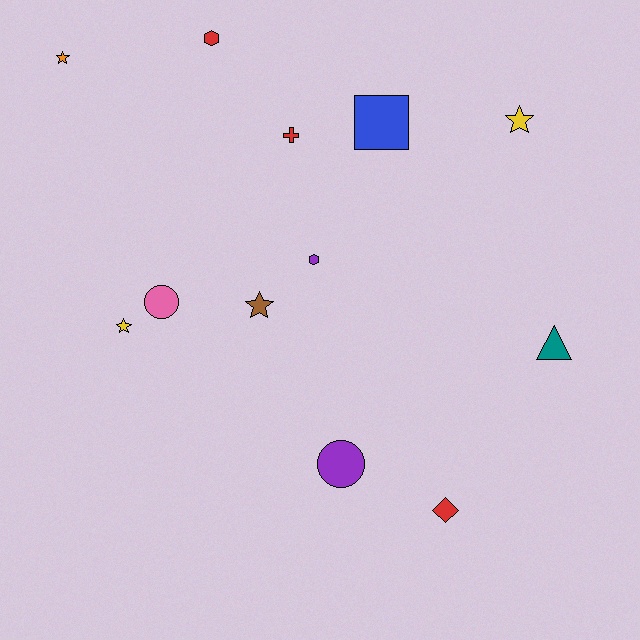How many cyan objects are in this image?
There are no cyan objects.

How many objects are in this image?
There are 12 objects.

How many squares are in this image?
There is 1 square.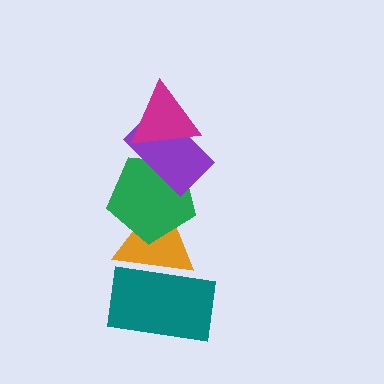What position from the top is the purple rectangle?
The purple rectangle is 2nd from the top.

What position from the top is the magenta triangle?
The magenta triangle is 1st from the top.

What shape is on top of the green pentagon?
The purple rectangle is on top of the green pentagon.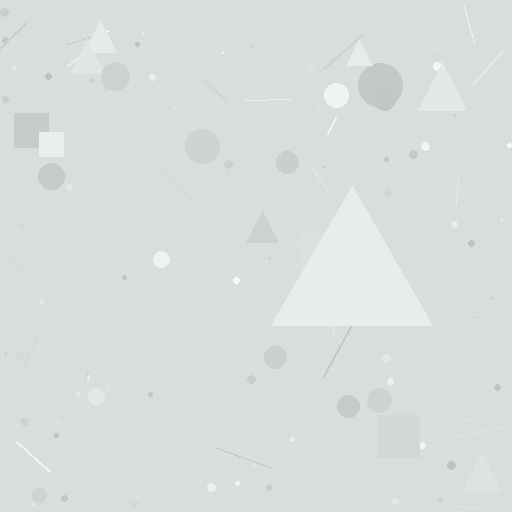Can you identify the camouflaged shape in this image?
The camouflaged shape is a triangle.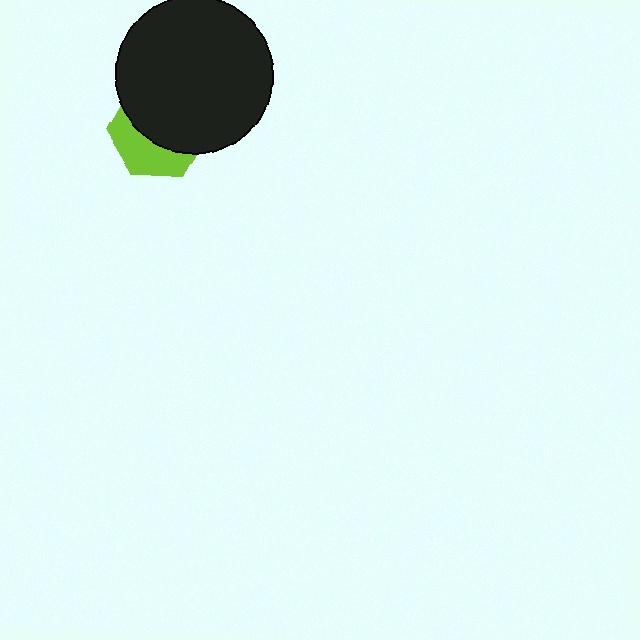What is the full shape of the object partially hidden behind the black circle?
The partially hidden object is a lime hexagon.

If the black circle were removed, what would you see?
You would see the complete lime hexagon.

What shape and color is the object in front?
The object in front is a black circle.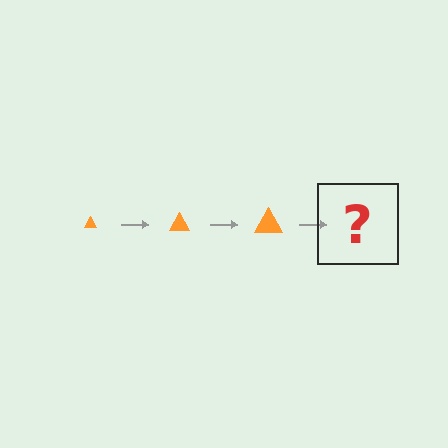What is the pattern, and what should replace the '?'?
The pattern is that the triangle gets progressively larger each step. The '?' should be an orange triangle, larger than the previous one.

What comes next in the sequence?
The next element should be an orange triangle, larger than the previous one.